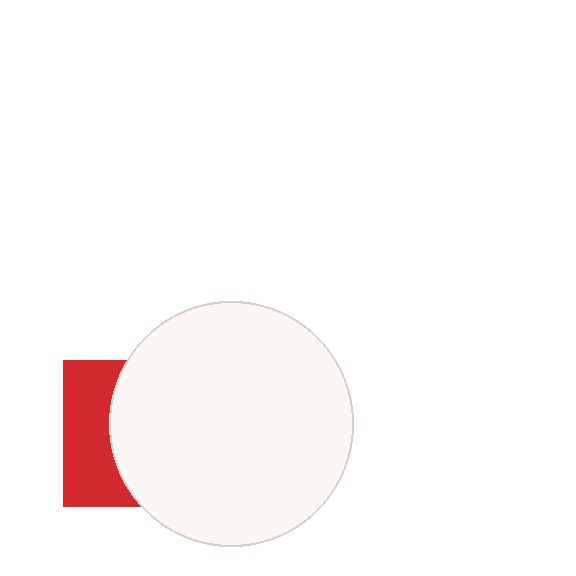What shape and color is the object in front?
The object in front is a white circle.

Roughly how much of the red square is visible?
A small part of it is visible (roughly 37%).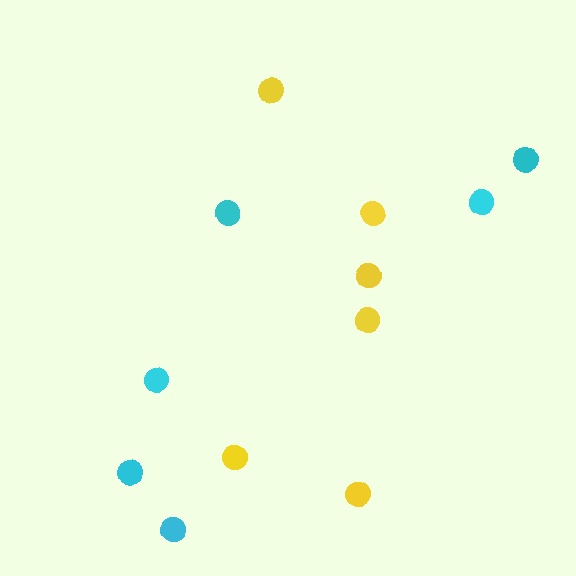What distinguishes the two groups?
There are 2 groups: one group of cyan circles (6) and one group of yellow circles (6).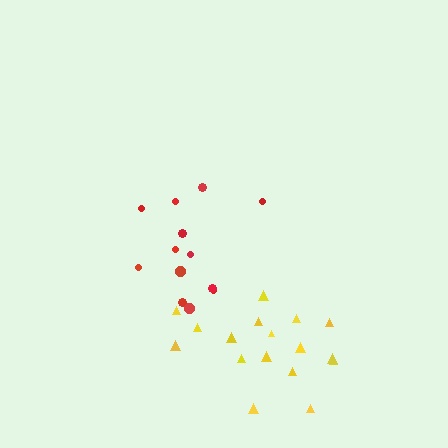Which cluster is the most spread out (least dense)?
Red.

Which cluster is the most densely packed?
Yellow.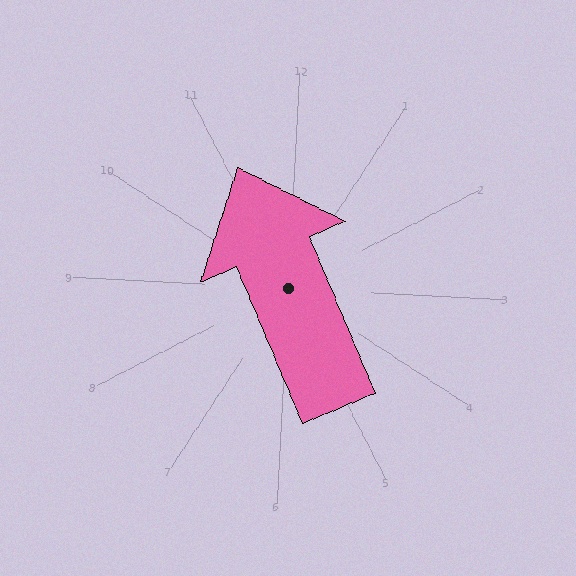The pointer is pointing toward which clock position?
Roughly 11 o'clock.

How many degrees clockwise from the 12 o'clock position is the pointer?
Approximately 334 degrees.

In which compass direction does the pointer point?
Northwest.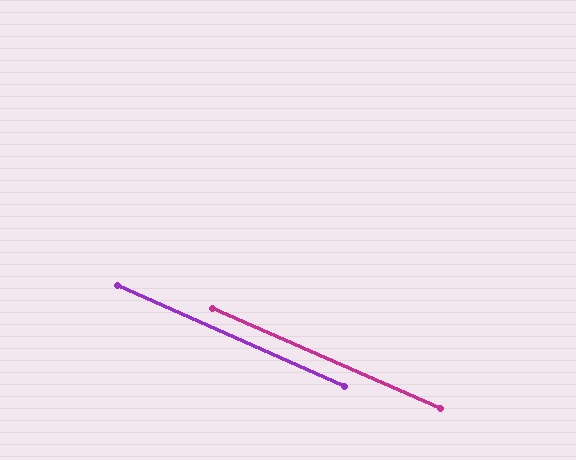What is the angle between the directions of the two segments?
Approximately 0 degrees.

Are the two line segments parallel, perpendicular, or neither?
Parallel — their directions differ by only 0.4°.